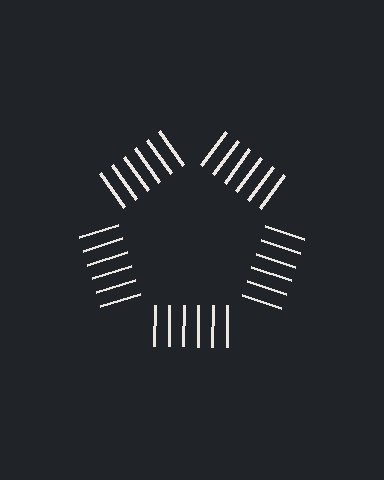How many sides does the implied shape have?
5 sides — the line-ends trace a pentagon.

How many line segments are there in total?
30 — 6 along each of the 5 edges.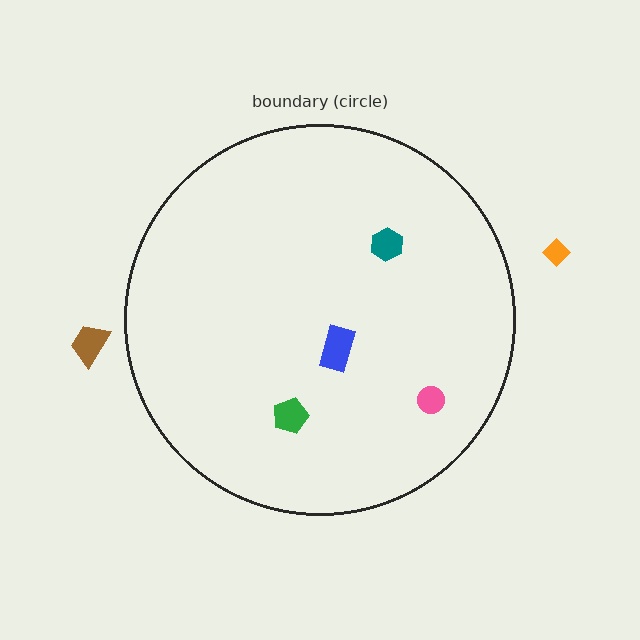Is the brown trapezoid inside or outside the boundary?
Outside.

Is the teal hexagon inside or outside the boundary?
Inside.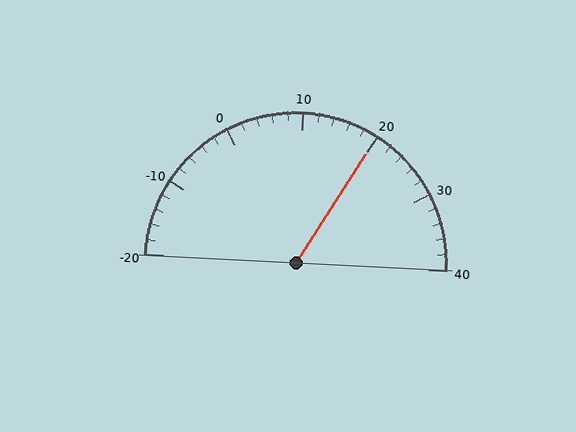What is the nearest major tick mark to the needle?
The nearest major tick mark is 20.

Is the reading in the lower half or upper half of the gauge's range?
The reading is in the upper half of the range (-20 to 40).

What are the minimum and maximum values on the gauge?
The gauge ranges from -20 to 40.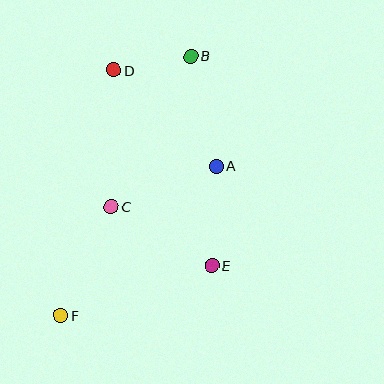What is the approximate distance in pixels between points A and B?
The distance between A and B is approximately 113 pixels.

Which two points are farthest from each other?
Points B and F are farthest from each other.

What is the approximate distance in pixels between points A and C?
The distance between A and C is approximately 112 pixels.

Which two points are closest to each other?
Points B and D are closest to each other.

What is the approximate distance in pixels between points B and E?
The distance between B and E is approximately 210 pixels.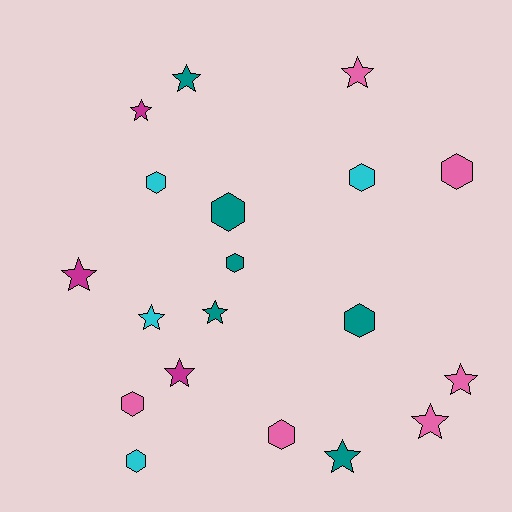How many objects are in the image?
There are 19 objects.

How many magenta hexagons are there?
There are no magenta hexagons.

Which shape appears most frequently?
Star, with 10 objects.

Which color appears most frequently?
Pink, with 6 objects.